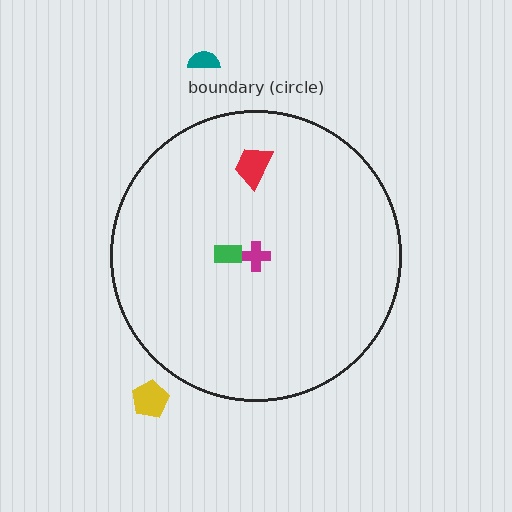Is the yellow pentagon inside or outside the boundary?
Outside.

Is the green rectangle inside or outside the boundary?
Inside.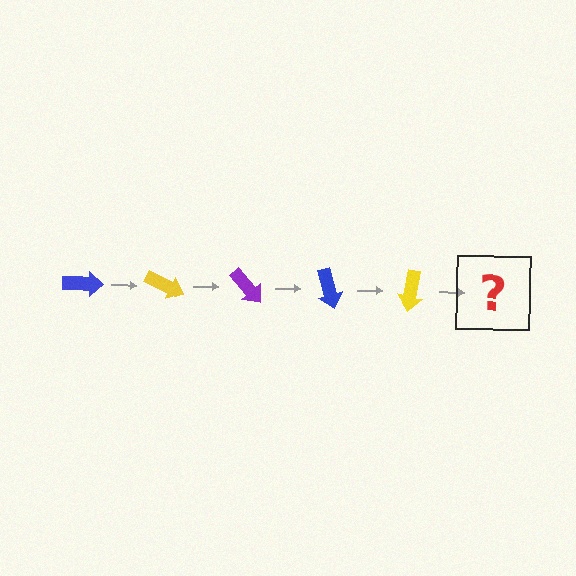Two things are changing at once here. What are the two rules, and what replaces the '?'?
The two rules are that it rotates 25 degrees each step and the color cycles through blue, yellow, and purple. The '?' should be a purple arrow, rotated 125 degrees from the start.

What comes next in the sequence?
The next element should be a purple arrow, rotated 125 degrees from the start.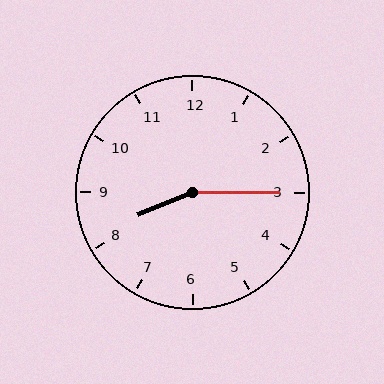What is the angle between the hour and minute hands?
Approximately 158 degrees.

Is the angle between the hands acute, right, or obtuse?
It is obtuse.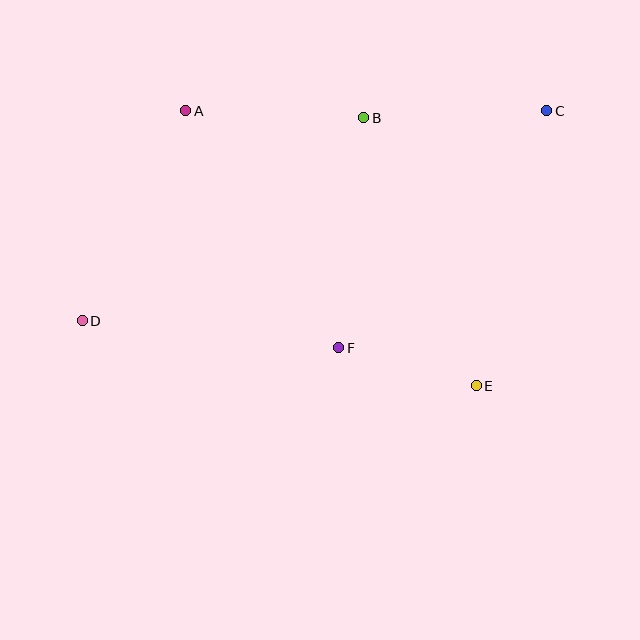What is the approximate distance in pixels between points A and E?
The distance between A and E is approximately 400 pixels.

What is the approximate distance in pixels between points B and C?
The distance between B and C is approximately 183 pixels.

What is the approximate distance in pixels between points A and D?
The distance between A and D is approximately 234 pixels.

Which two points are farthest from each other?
Points C and D are farthest from each other.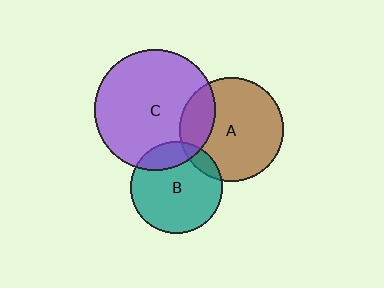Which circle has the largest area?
Circle C (purple).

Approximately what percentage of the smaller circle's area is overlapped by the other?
Approximately 20%.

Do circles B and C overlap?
Yes.